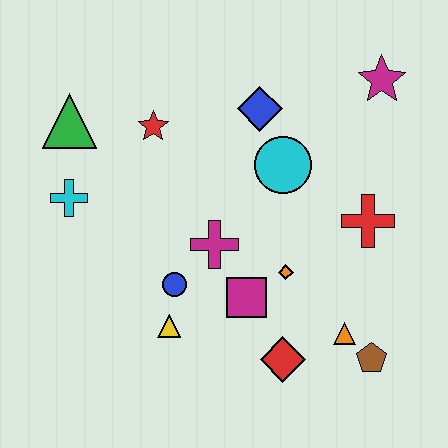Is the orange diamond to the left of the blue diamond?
No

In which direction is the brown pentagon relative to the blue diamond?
The brown pentagon is below the blue diamond.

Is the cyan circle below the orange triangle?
No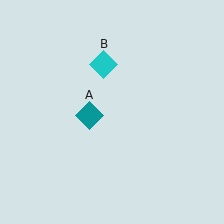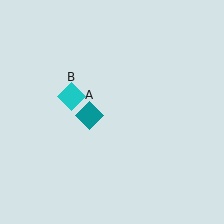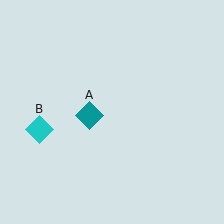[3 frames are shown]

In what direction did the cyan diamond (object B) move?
The cyan diamond (object B) moved down and to the left.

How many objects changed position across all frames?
1 object changed position: cyan diamond (object B).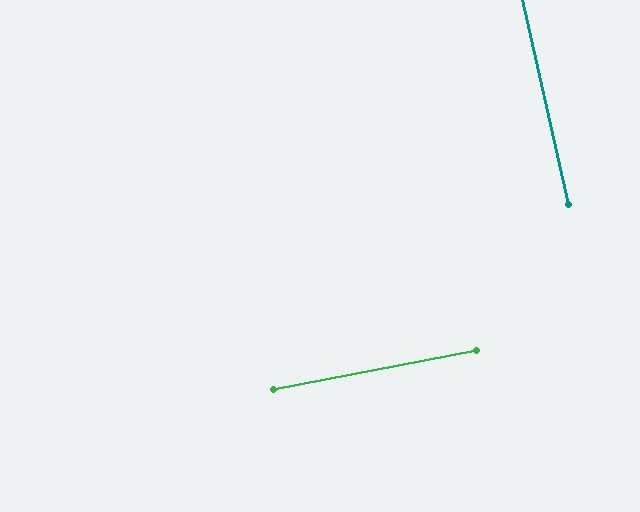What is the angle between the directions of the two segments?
Approximately 88 degrees.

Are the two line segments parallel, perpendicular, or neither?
Perpendicular — they meet at approximately 88°.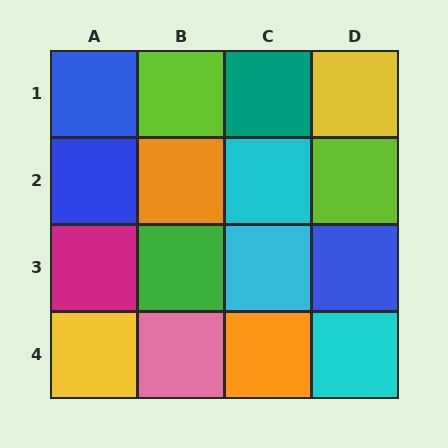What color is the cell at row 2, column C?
Cyan.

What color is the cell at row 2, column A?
Blue.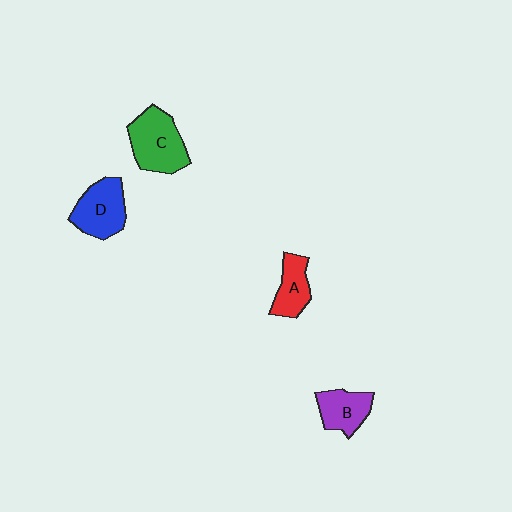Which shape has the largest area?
Shape C (green).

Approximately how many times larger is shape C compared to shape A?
Approximately 1.6 times.